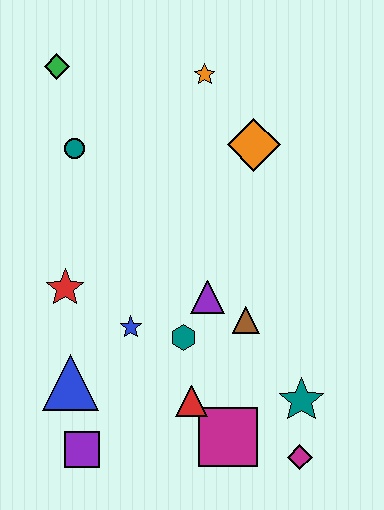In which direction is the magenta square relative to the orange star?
The magenta square is below the orange star.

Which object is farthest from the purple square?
The orange star is farthest from the purple square.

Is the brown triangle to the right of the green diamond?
Yes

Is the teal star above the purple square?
Yes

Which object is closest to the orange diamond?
The orange star is closest to the orange diamond.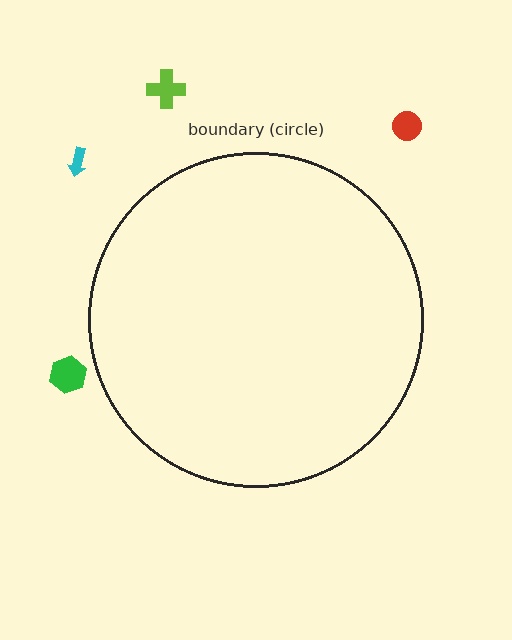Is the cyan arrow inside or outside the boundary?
Outside.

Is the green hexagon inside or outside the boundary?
Outside.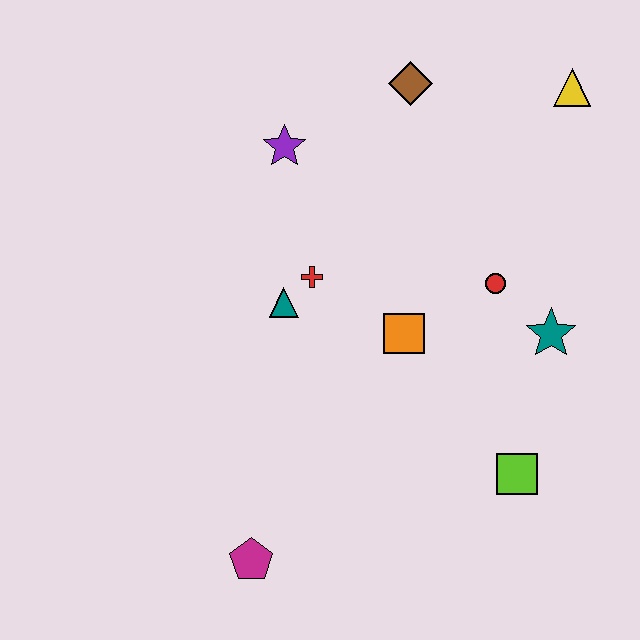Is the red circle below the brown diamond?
Yes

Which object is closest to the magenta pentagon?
The teal triangle is closest to the magenta pentagon.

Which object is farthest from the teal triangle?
The yellow triangle is farthest from the teal triangle.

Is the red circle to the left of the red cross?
No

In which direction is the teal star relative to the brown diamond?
The teal star is below the brown diamond.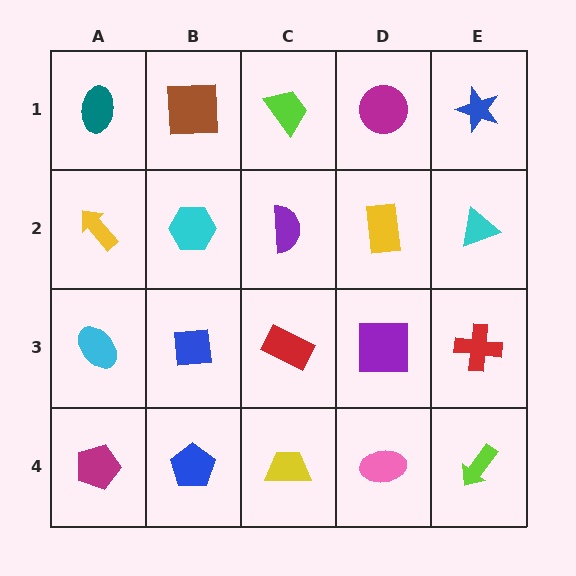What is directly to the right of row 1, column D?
A blue star.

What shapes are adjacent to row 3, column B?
A cyan hexagon (row 2, column B), a blue pentagon (row 4, column B), a cyan ellipse (row 3, column A), a red rectangle (row 3, column C).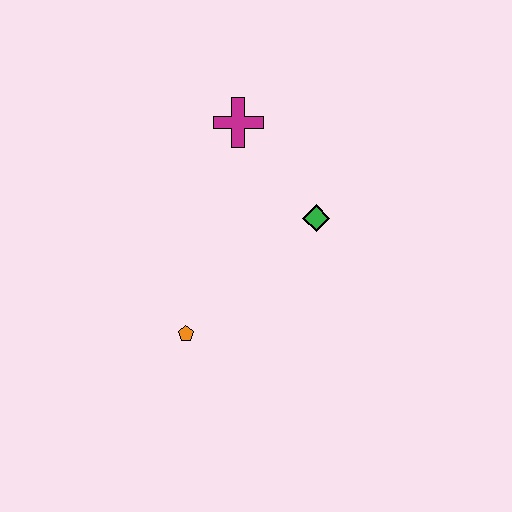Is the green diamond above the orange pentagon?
Yes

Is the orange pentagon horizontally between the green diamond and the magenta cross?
No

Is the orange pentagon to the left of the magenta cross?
Yes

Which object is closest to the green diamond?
The magenta cross is closest to the green diamond.